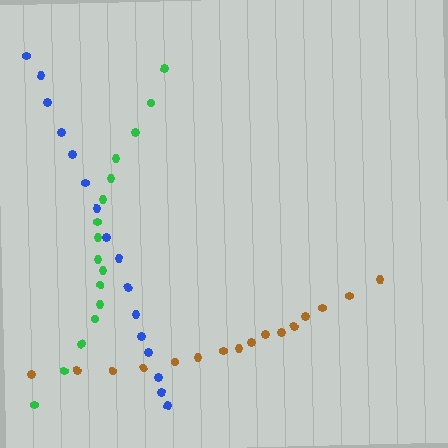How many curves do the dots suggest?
There are 3 distinct paths.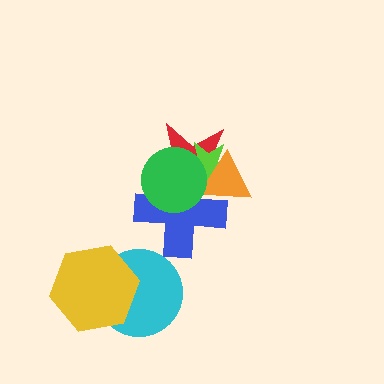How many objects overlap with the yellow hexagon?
1 object overlaps with the yellow hexagon.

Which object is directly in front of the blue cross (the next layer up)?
The orange triangle is directly in front of the blue cross.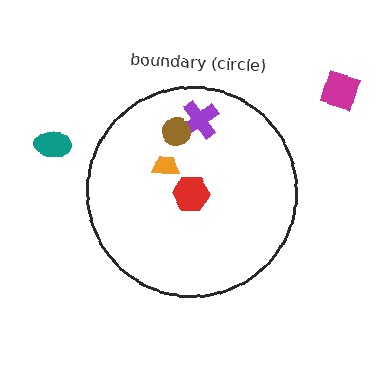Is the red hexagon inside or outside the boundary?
Inside.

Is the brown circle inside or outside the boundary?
Inside.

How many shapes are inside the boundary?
4 inside, 2 outside.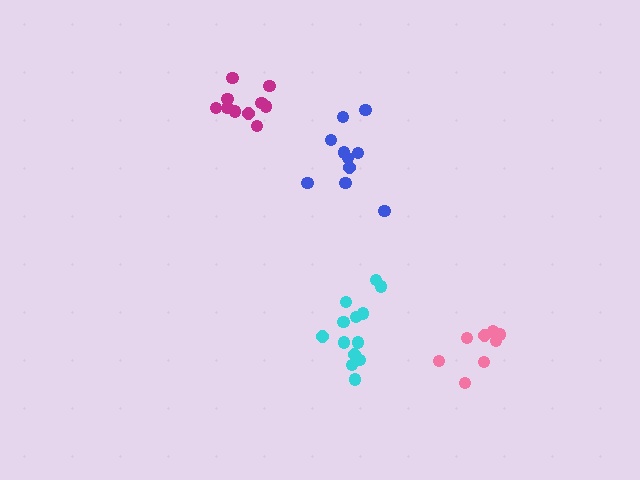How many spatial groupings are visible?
There are 4 spatial groupings.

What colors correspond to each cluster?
The clusters are colored: pink, magenta, cyan, blue.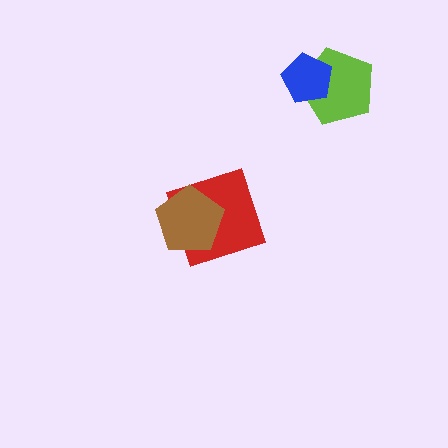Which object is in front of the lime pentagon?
The blue pentagon is in front of the lime pentagon.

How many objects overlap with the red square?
1 object overlaps with the red square.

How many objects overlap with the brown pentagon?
1 object overlaps with the brown pentagon.